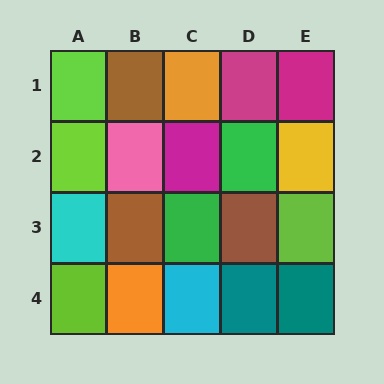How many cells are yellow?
1 cell is yellow.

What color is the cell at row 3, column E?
Lime.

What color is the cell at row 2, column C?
Magenta.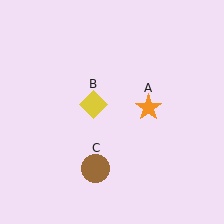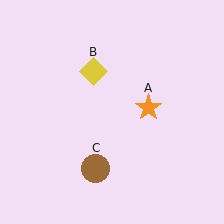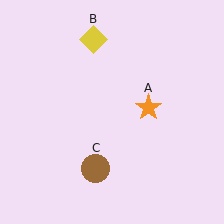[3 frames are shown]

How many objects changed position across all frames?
1 object changed position: yellow diamond (object B).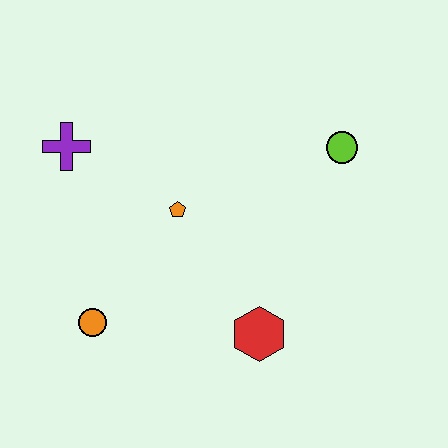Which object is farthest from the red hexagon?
The purple cross is farthest from the red hexagon.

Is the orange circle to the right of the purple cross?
Yes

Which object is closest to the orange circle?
The orange pentagon is closest to the orange circle.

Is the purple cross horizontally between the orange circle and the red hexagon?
No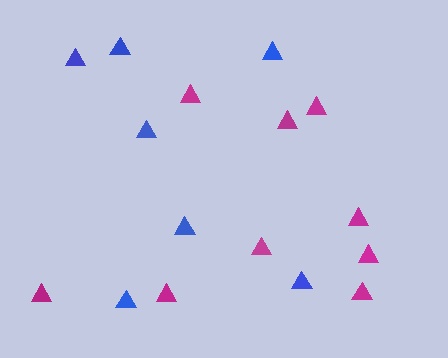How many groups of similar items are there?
There are 2 groups: one group of blue triangles (7) and one group of magenta triangles (9).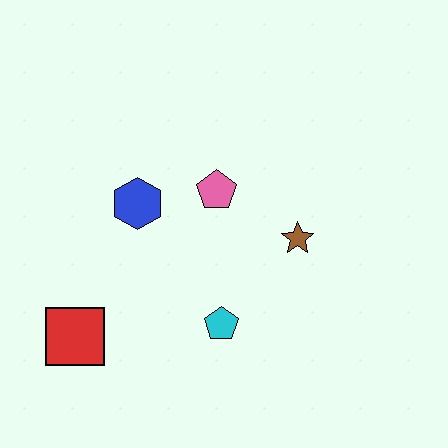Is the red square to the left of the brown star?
Yes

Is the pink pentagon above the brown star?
Yes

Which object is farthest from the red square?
The brown star is farthest from the red square.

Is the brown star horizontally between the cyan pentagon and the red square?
No